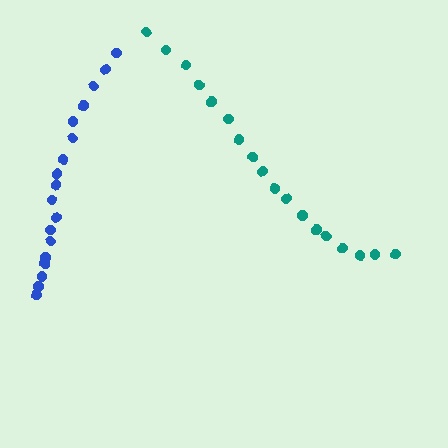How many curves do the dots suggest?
There are 2 distinct paths.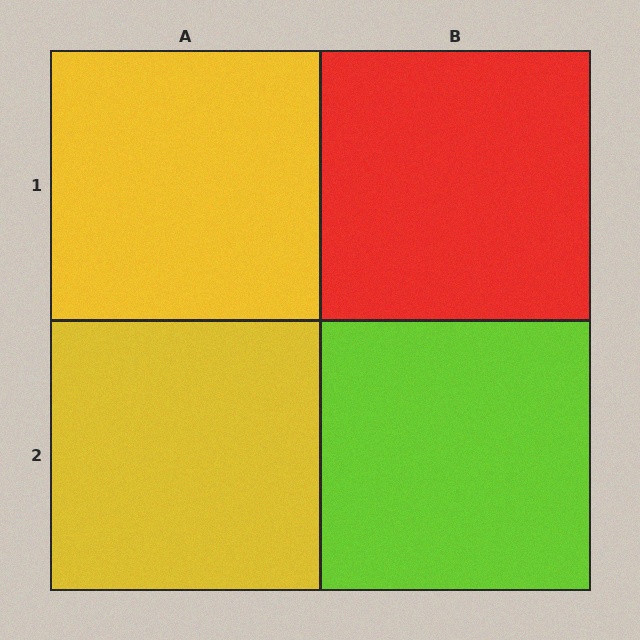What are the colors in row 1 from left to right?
Yellow, red.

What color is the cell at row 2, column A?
Yellow.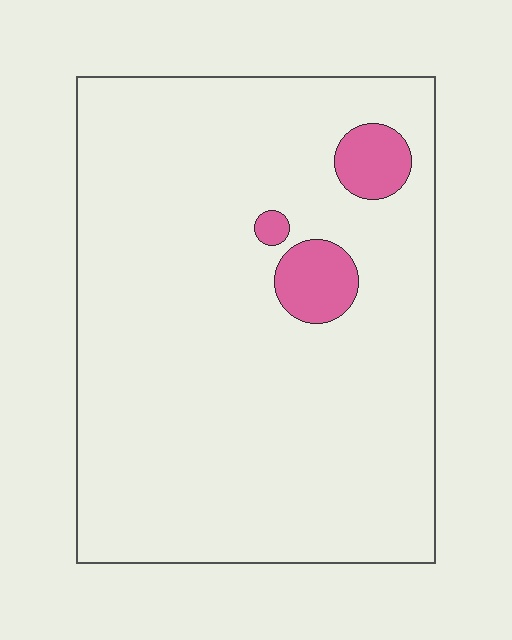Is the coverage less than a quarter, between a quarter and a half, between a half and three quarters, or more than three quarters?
Less than a quarter.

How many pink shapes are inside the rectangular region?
3.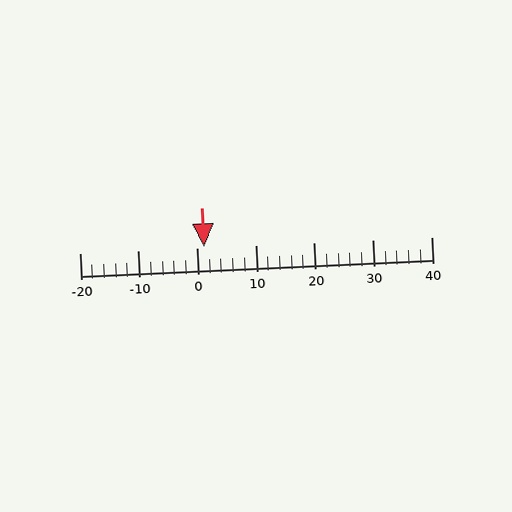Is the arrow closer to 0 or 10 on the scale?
The arrow is closer to 0.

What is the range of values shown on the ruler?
The ruler shows values from -20 to 40.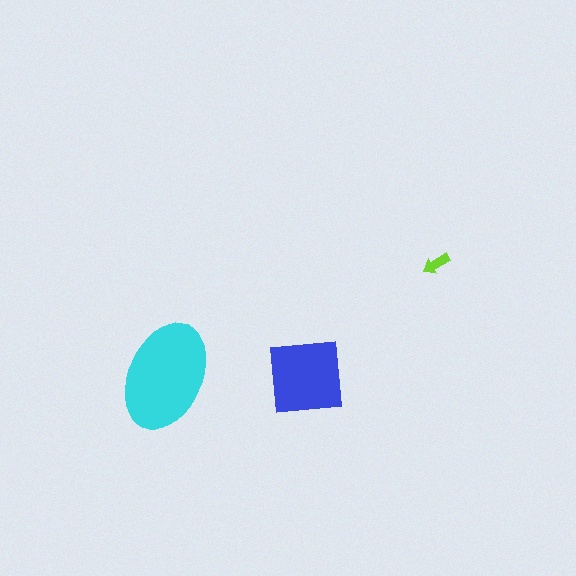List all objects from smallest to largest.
The lime arrow, the blue square, the cyan ellipse.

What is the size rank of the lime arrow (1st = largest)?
3rd.